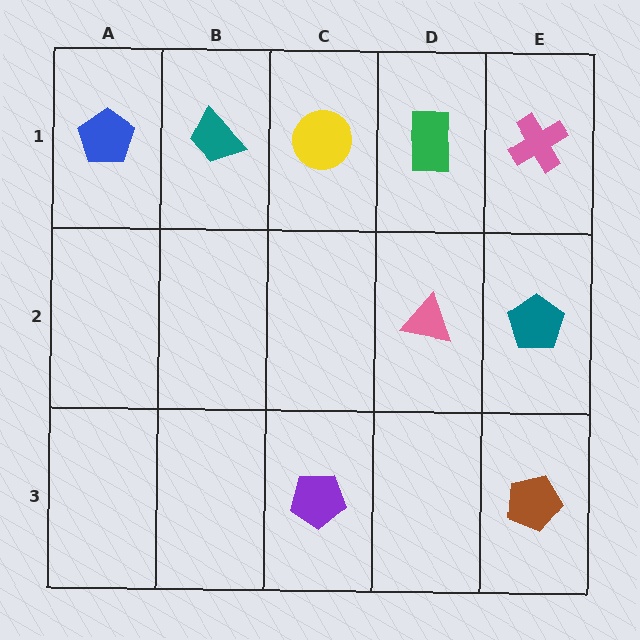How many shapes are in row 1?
5 shapes.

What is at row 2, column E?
A teal pentagon.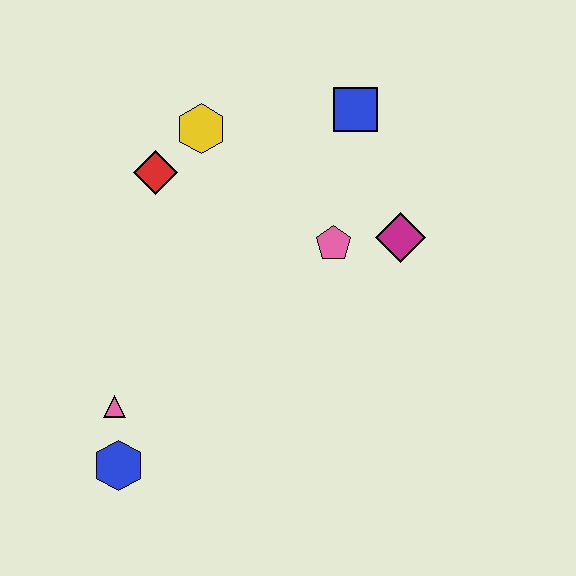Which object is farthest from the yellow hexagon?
The blue hexagon is farthest from the yellow hexagon.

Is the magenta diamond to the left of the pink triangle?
No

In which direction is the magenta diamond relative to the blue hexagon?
The magenta diamond is to the right of the blue hexagon.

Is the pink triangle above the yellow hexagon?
No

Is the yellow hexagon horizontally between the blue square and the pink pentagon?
No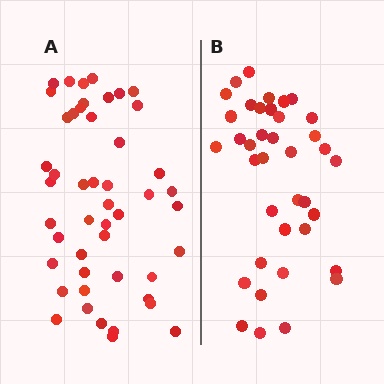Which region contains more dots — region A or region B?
Region A (the left region) has more dots.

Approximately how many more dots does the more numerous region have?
Region A has roughly 10 or so more dots than region B.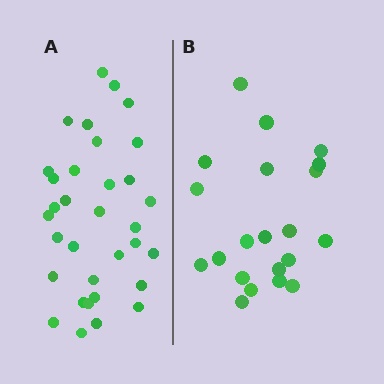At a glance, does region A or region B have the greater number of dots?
Region A (the left region) has more dots.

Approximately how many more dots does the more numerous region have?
Region A has roughly 12 or so more dots than region B.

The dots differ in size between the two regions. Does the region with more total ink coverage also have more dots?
No. Region B has more total ink coverage because its dots are larger, but region A actually contains more individual dots. Total area can be misleading — the number of items is what matters here.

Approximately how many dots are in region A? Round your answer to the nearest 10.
About 30 dots. (The exact count is 33, which rounds to 30.)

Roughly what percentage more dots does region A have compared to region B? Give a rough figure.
About 55% more.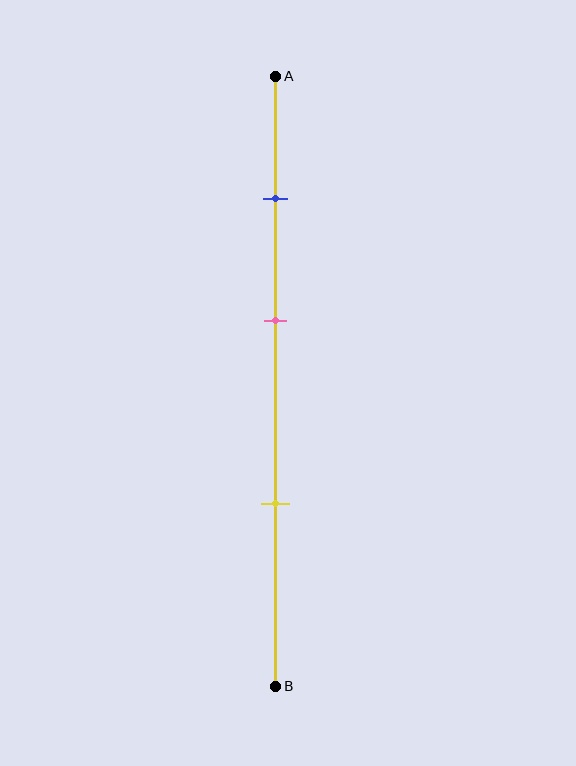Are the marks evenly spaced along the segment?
Yes, the marks are approximately evenly spaced.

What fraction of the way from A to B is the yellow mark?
The yellow mark is approximately 70% (0.7) of the way from A to B.